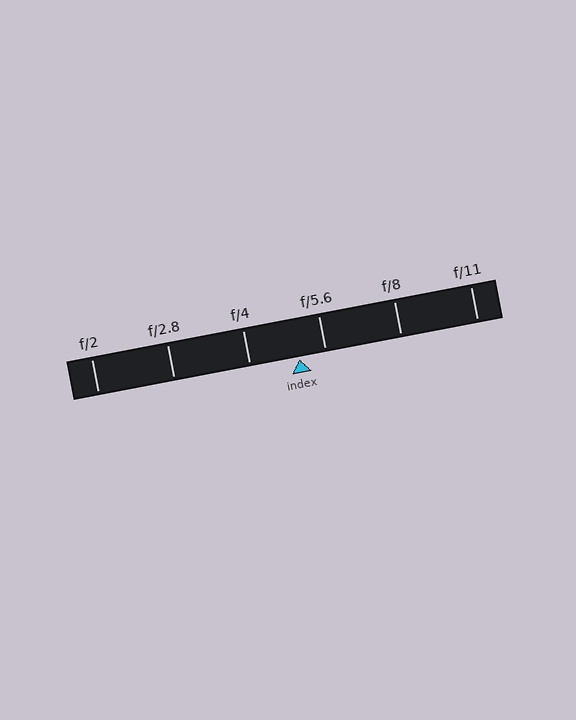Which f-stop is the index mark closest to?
The index mark is closest to f/5.6.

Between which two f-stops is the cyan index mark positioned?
The index mark is between f/4 and f/5.6.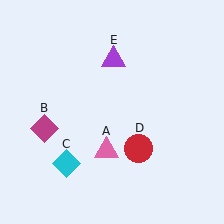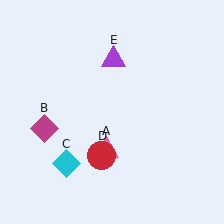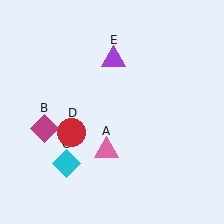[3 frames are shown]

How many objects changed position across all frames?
1 object changed position: red circle (object D).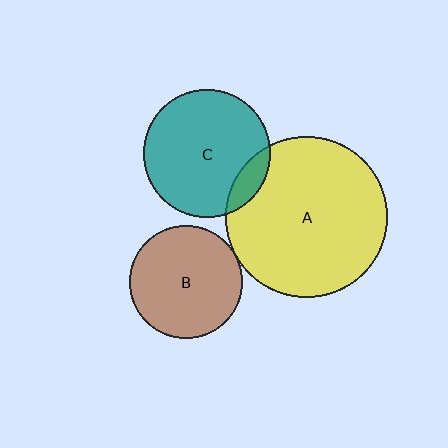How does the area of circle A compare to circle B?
Approximately 2.1 times.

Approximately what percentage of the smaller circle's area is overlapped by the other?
Approximately 10%.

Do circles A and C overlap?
Yes.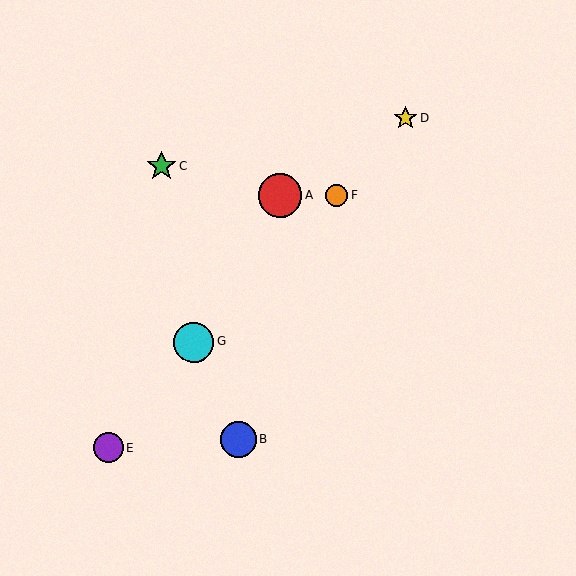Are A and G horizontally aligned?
No, A is at y≈195 and G is at y≈342.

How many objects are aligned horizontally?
2 objects (A, F) are aligned horizontally.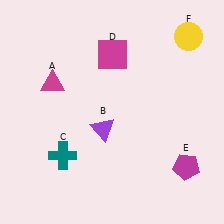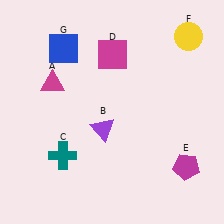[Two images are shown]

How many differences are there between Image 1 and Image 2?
There is 1 difference between the two images.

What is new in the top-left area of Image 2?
A blue square (G) was added in the top-left area of Image 2.